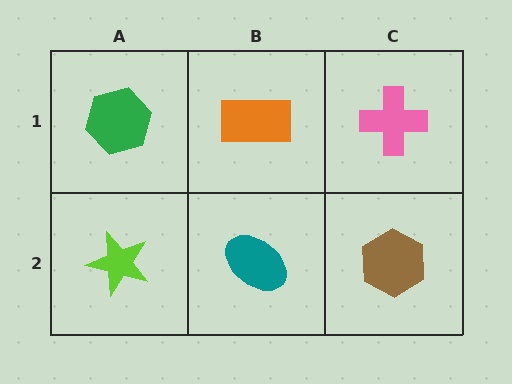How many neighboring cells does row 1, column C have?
2.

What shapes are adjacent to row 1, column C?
A brown hexagon (row 2, column C), an orange rectangle (row 1, column B).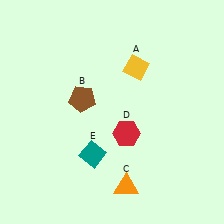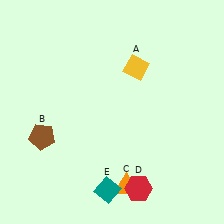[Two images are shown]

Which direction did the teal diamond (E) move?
The teal diamond (E) moved down.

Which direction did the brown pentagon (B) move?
The brown pentagon (B) moved left.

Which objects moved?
The objects that moved are: the brown pentagon (B), the red hexagon (D), the teal diamond (E).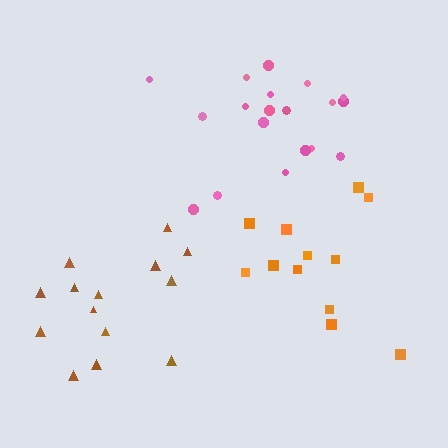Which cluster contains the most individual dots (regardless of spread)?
Pink (19).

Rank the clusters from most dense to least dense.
pink, brown, orange.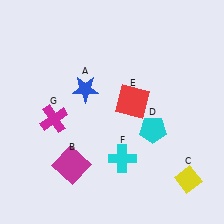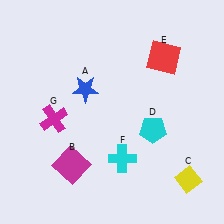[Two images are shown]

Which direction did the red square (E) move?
The red square (E) moved up.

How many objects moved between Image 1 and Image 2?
1 object moved between the two images.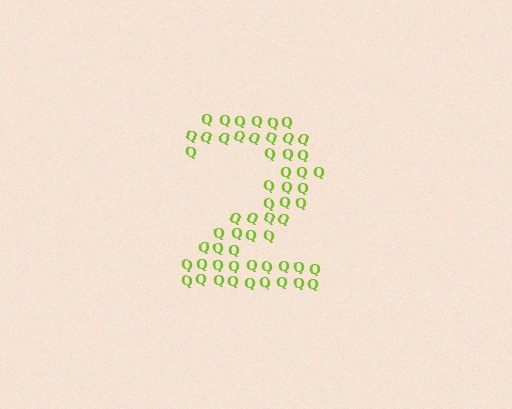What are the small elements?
The small elements are letter Q's.